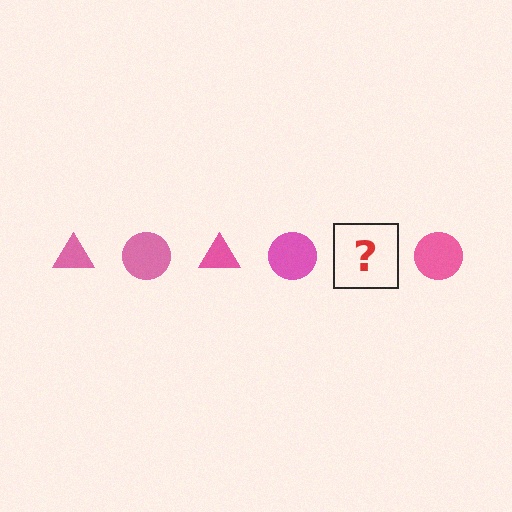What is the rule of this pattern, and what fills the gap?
The rule is that the pattern cycles through triangle, circle shapes in pink. The gap should be filled with a pink triangle.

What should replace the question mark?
The question mark should be replaced with a pink triangle.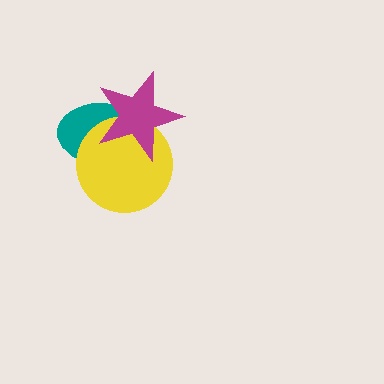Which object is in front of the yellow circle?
The magenta star is in front of the yellow circle.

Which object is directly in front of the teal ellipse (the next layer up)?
The yellow circle is directly in front of the teal ellipse.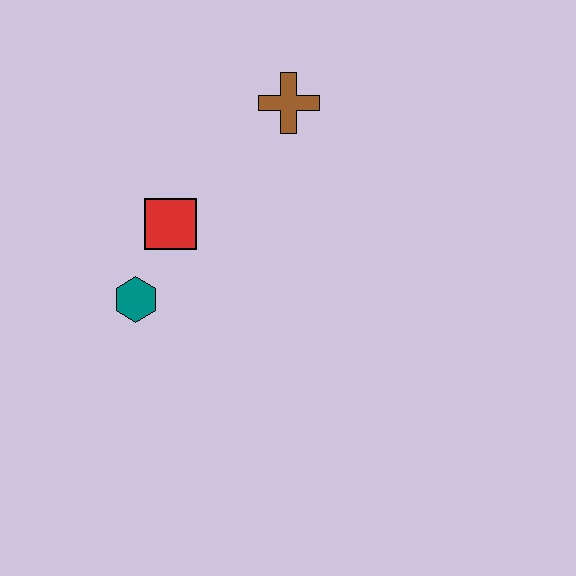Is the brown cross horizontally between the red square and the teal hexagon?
No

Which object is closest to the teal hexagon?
The red square is closest to the teal hexagon.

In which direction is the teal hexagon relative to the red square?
The teal hexagon is below the red square.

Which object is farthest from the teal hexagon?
The brown cross is farthest from the teal hexagon.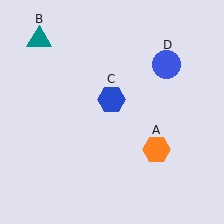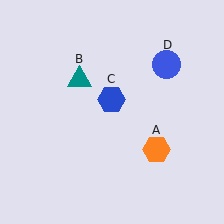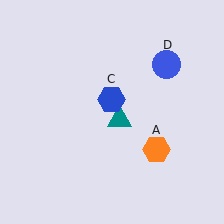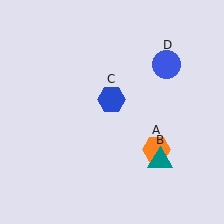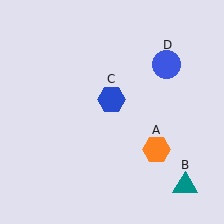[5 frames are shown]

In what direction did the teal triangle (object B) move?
The teal triangle (object B) moved down and to the right.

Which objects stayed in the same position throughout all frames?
Orange hexagon (object A) and blue hexagon (object C) and blue circle (object D) remained stationary.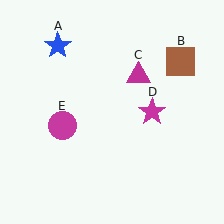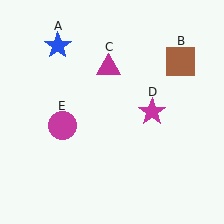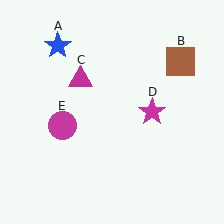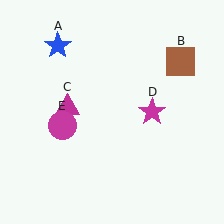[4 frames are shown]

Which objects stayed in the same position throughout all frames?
Blue star (object A) and brown square (object B) and magenta star (object D) and magenta circle (object E) remained stationary.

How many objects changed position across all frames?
1 object changed position: magenta triangle (object C).